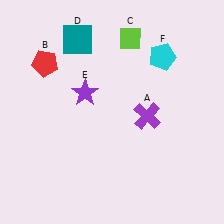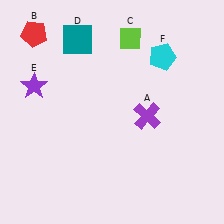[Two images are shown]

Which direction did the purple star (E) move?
The purple star (E) moved left.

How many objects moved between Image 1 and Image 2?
2 objects moved between the two images.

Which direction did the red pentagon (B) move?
The red pentagon (B) moved up.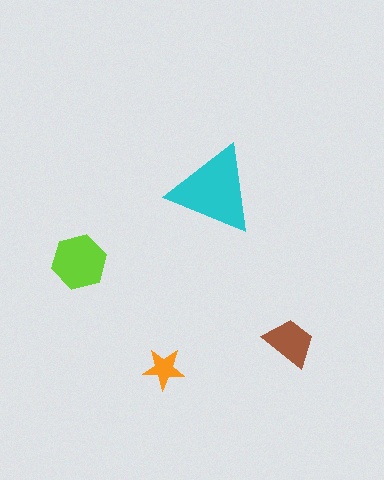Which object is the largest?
The cyan triangle.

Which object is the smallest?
The orange star.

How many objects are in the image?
There are 4 objects in the image.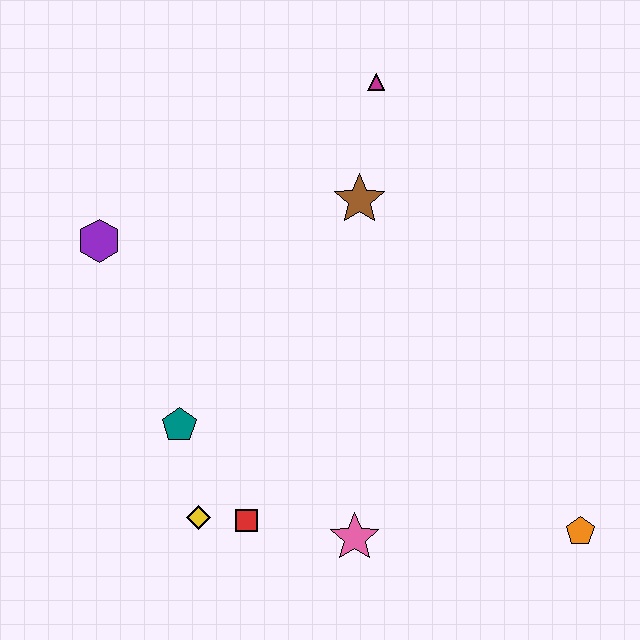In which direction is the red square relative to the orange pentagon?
The red square is to the left of the orange pentagon.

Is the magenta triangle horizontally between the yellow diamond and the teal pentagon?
No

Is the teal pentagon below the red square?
No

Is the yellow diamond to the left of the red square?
Yes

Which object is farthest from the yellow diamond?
The magenta triangle is farthest from the yellow diamond.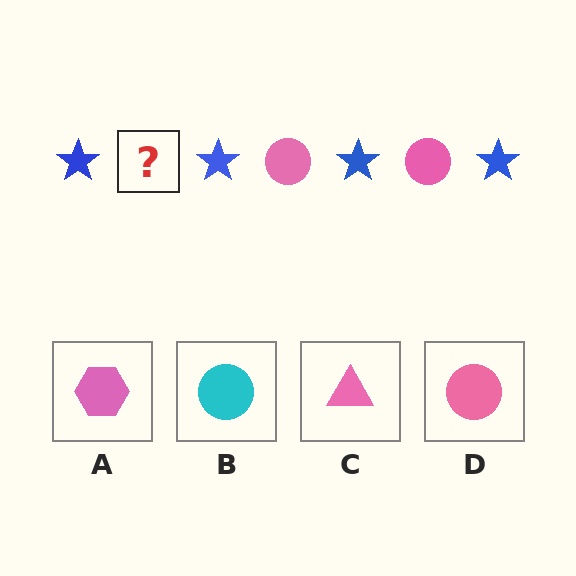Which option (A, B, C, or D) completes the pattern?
D.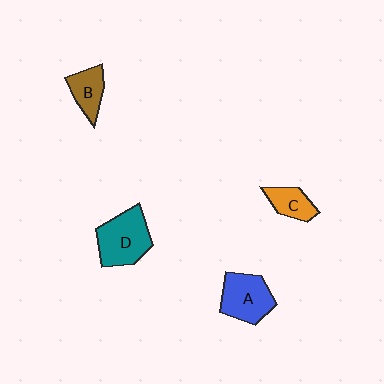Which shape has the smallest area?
Shape C (orange).